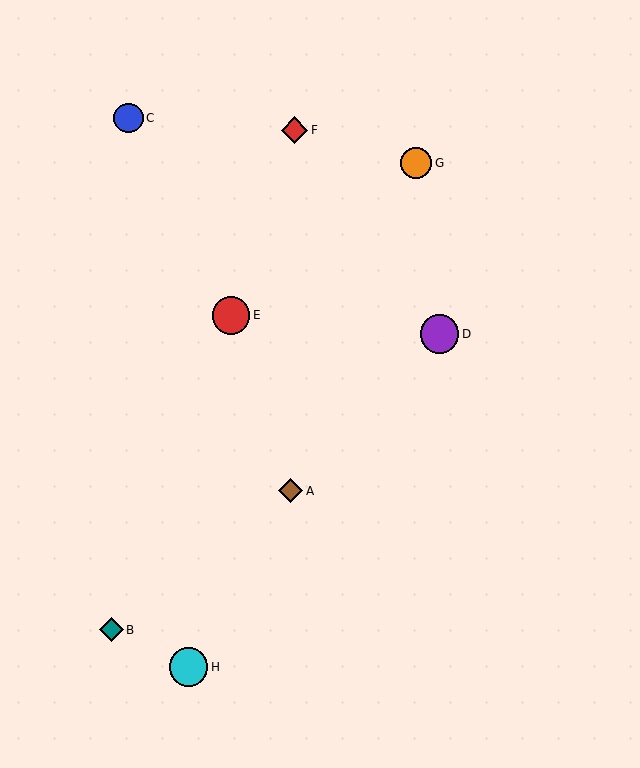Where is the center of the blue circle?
The center of the blue circle is at (128, 118).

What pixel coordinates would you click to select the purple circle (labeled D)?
Click at (439, 334) to select the purple circle D.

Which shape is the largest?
The purple circle (labeled D) is the largest.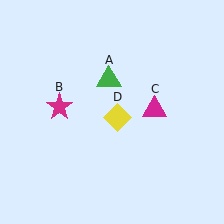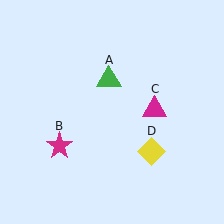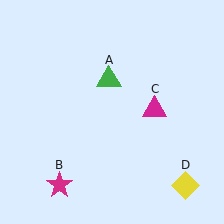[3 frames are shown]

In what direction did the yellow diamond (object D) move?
The yellow diamond (object D) moved down and to the right.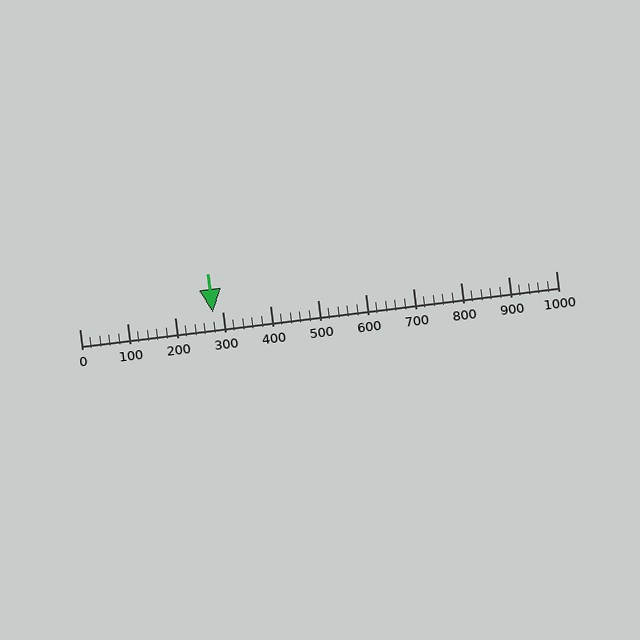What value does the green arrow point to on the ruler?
The green arrow points to approximately 280.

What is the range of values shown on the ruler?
The ruler shows values from 0 to 1000.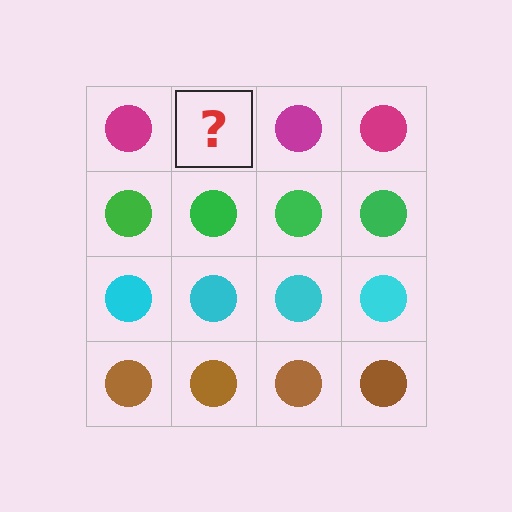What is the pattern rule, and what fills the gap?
The rule is that each row has a consistent color. The gap should be filled with a magenta circle.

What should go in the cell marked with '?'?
The missing cell should contain a magenta circle.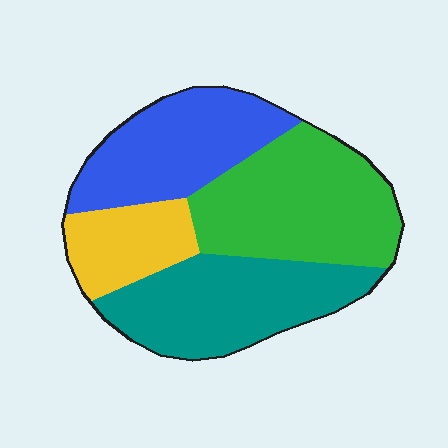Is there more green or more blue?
Green.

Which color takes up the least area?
Yellow, at roughly 15%.